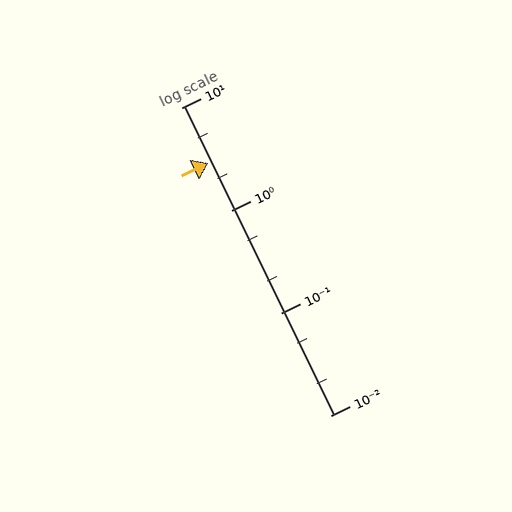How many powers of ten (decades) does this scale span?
The scale spans 3 decades, from 0.01 to 10.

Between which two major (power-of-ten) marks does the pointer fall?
The pointer is between 1 and 10.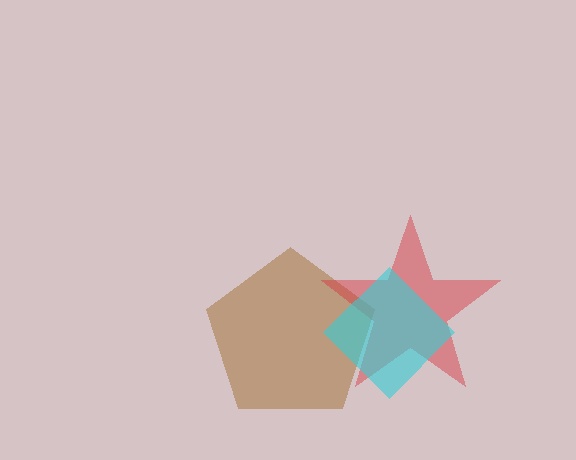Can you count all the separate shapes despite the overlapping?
Yes, there are 3 separate shapes.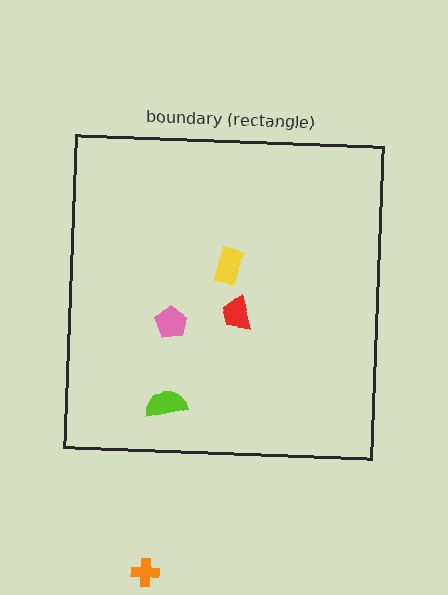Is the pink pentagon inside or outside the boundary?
Inside.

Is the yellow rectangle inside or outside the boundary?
Inside.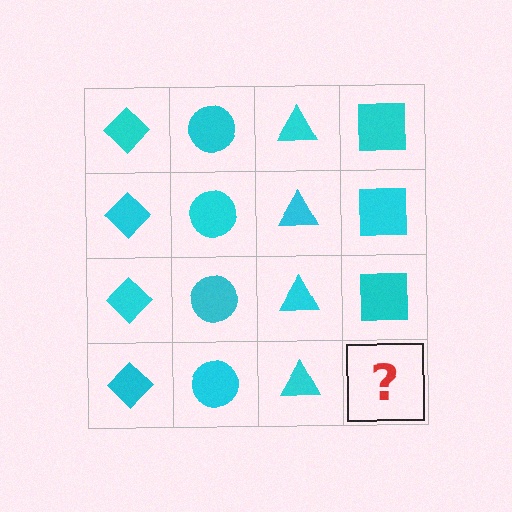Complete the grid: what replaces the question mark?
The question mark should be replaced with a cyan square.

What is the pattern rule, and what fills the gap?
The rule is that each column has a consistent shape. The gap should be filled with a cyan square.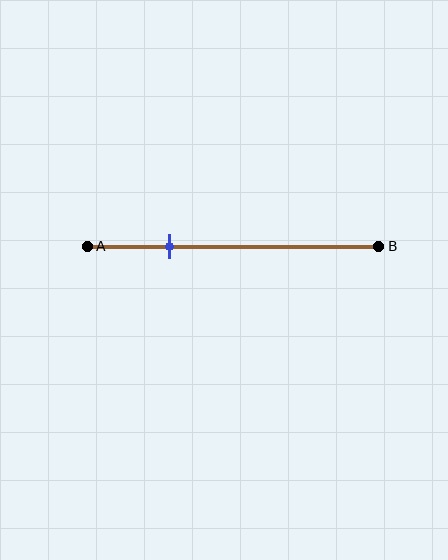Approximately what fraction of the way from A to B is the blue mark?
The blue mark is approximately 30% of the way from A to B.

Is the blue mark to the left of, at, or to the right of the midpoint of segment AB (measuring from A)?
The blue mark is to the left of the midpoint of segment AB.